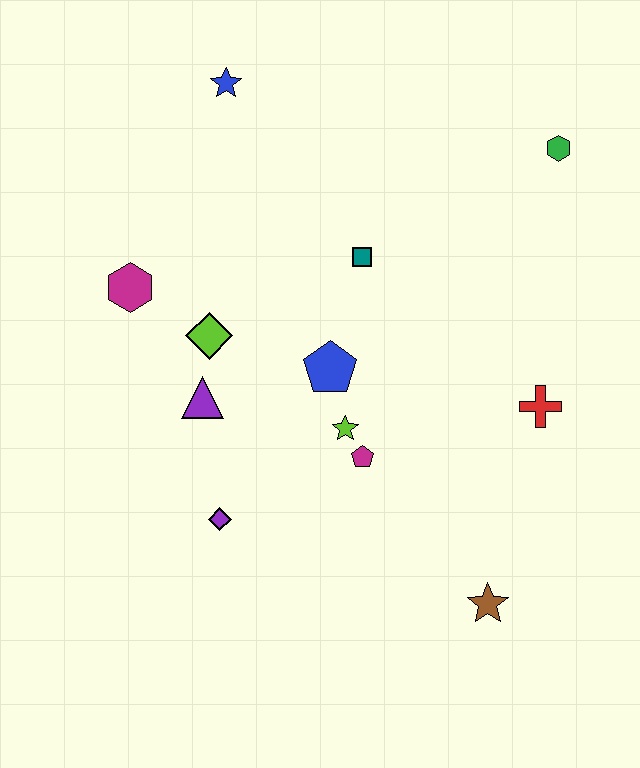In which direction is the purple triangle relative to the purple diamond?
The purple triangle is above the purple diamond.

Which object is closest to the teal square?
The blue pentagon is closest to the teal square.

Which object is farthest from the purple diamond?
The green hexagon is farthest from the purple diamond.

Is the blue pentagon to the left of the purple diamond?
No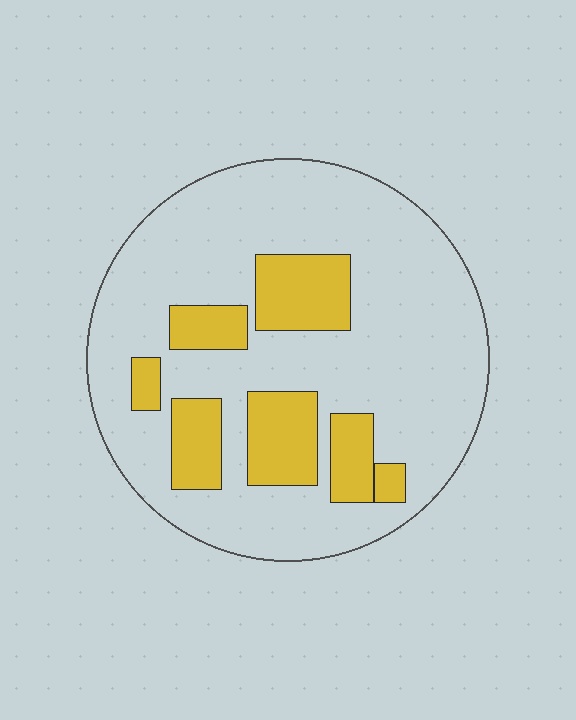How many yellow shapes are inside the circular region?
7.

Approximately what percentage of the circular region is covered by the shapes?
Approximately 25%.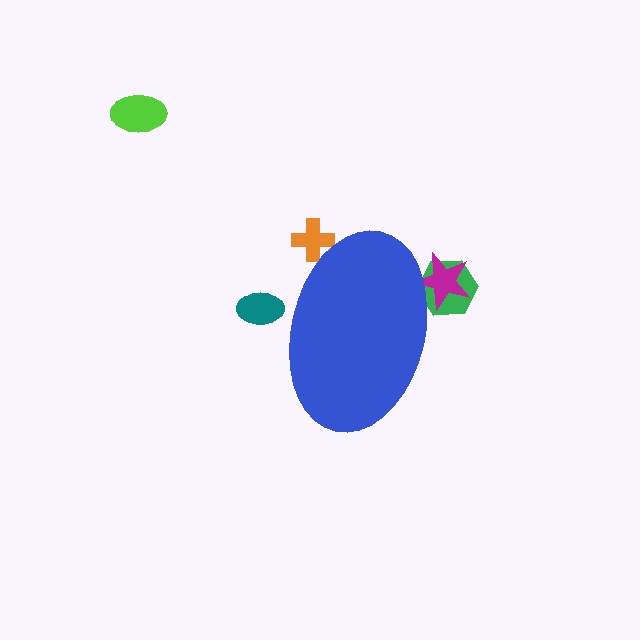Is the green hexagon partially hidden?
Yes, the green hexagon is partially hidden behind the blue ellipse.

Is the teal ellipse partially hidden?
Yes, the teal ellipse is partially hidden behind the blue ellipse.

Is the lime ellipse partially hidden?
No, the lime ellipse is fully visible.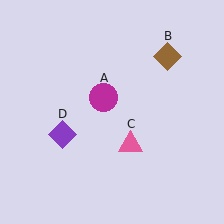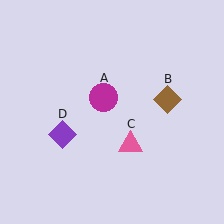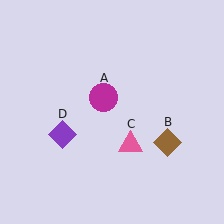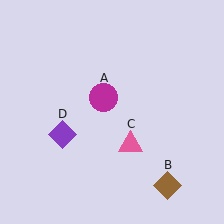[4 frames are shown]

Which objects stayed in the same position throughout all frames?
Magenta circle (object A) and pink triangle (object C) and purple diamond (object D) remained stationary.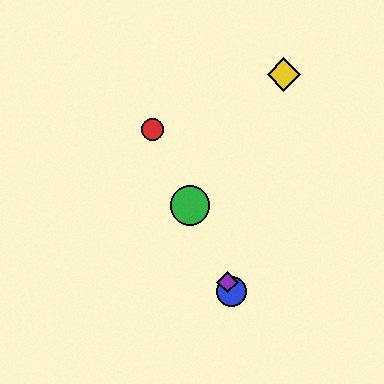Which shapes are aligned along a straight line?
The red circle, the blue circle, the green circle, the purple diamond are aligned along a straight line.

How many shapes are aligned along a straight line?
4 shapes (the red circle, the blue circle, the green circle, the purple diamond) are aligned along a straight line.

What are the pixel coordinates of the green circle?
The green circle is at (190, 205).